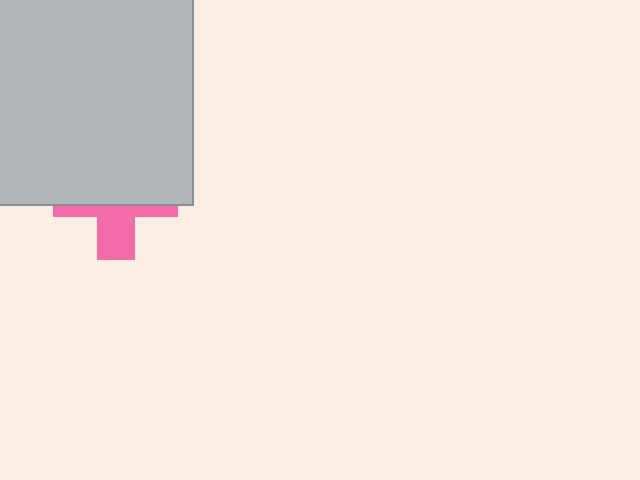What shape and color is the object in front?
The object in front is a light gray square.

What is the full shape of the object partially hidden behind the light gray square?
The partially hidden object is a pink cross.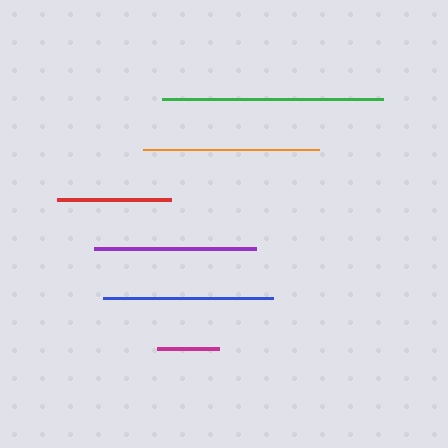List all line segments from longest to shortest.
From longest to shortest: green, orange, blue, purple, red, magenta.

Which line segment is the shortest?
The magenta line is the shortest at approximately 63 pixels.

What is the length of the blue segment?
The blue segment is approximately 170 pixels long.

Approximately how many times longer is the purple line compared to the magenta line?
The purple line is approximately 2.6 times the length of the magenta line.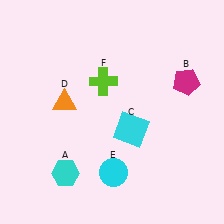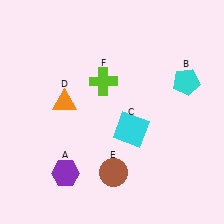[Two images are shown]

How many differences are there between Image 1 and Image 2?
There are 3 differences between the two images.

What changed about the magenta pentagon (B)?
In Image 1, B is magenta. In Image 2, it changed to cyan.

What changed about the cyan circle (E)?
In Image 1, E is cyan. In Image 2, it changed to brown.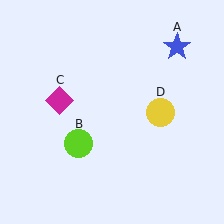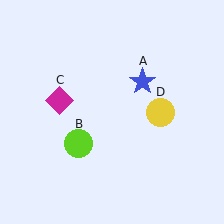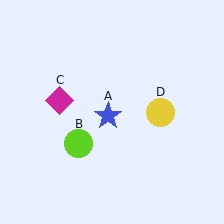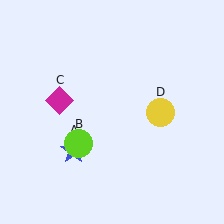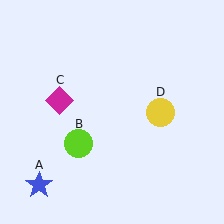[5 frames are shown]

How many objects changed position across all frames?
1 object changed position: blue star (object A).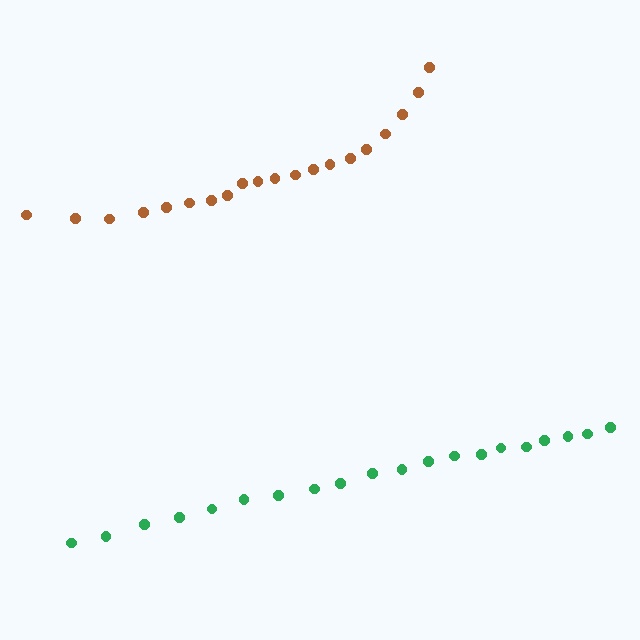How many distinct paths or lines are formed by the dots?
There are 2 distinct paths.